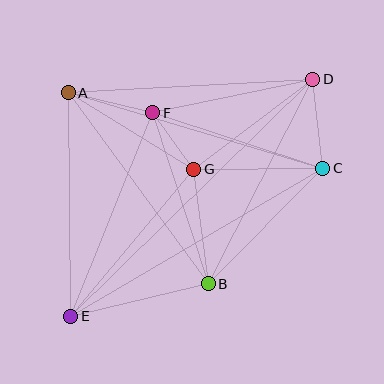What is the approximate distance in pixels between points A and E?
The distance between A and E is approximately 224 pixels.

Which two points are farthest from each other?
Points D and E are farthest from each other.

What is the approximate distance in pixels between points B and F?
The distance between B and F is approximately 180 pixels.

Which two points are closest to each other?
Points F and G are closest to each other.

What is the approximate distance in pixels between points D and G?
The distance between D and G is approximately 149 pixels.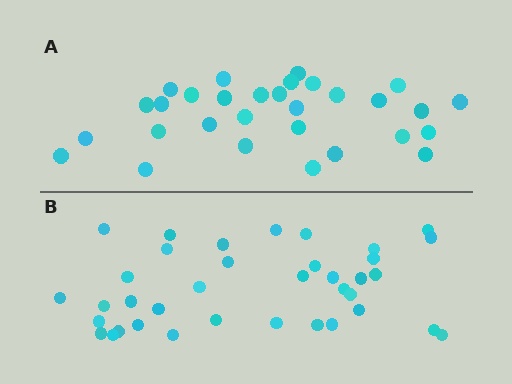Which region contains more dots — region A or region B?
Region B (the bottom region) has more dots.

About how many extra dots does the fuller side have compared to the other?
Region B has roughly 8 or so more dots than region A.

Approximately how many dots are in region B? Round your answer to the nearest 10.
About 40 dots. (The exact count is 37, which rounds to 40.)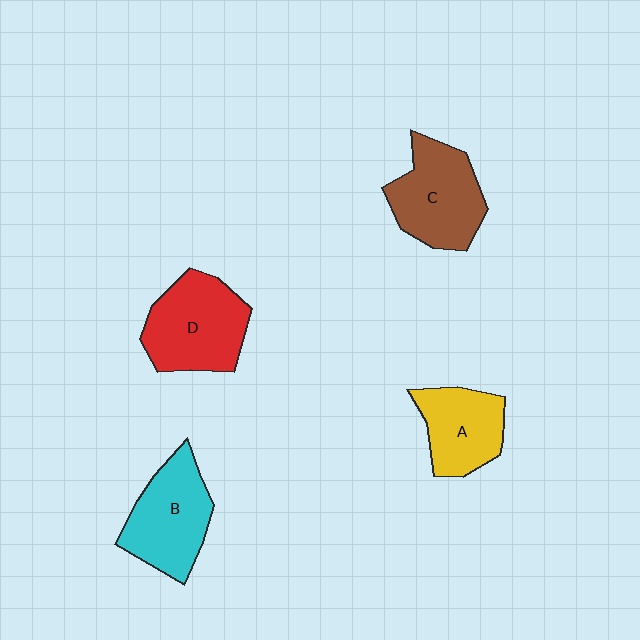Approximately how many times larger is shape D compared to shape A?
Approximately 1.3 times.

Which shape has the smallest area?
Shape A (yellow).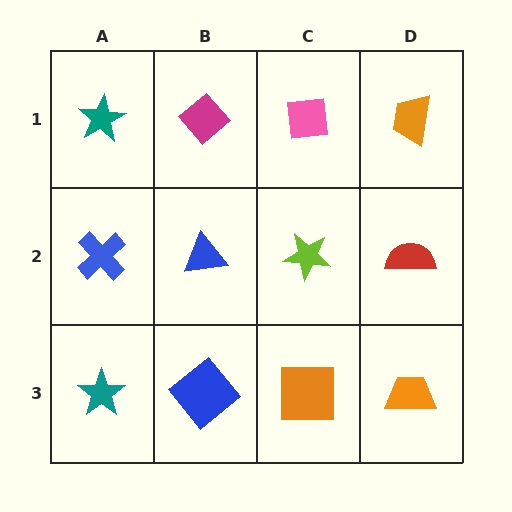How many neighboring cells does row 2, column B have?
4.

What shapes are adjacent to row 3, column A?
A blue cross (row 2, column A), a blue diamond (row 3, column B).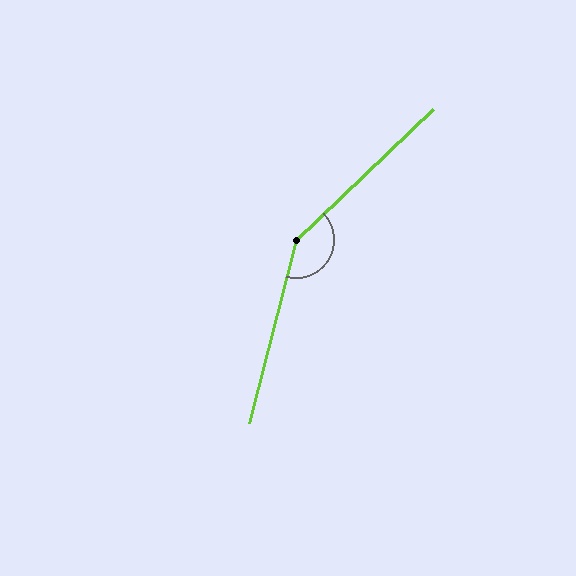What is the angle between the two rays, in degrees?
Approximately 148 degrees.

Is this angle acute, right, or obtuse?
It is obtuse.